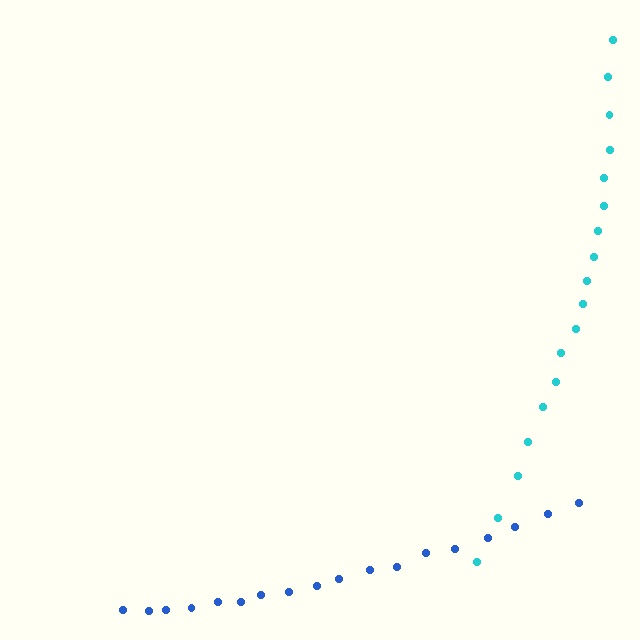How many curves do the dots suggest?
There are 2 distinct paths.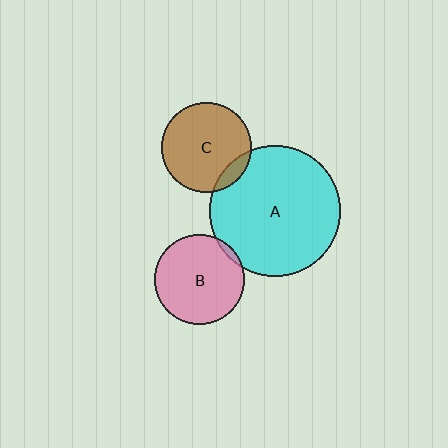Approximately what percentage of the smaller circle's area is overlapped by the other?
Approximately 10%.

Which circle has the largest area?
Circle A (cyan).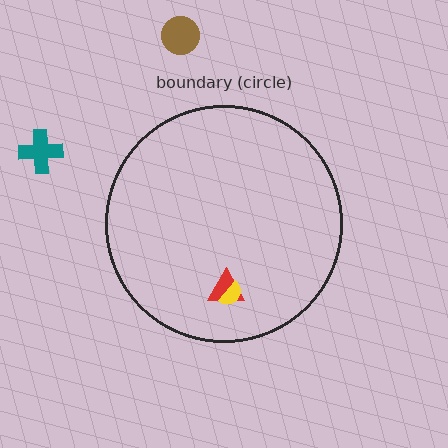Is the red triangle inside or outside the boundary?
Inside.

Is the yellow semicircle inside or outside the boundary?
Inside.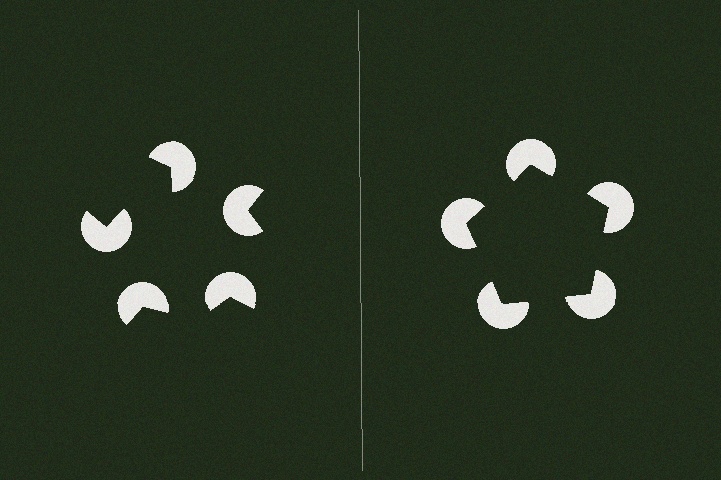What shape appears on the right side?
An illusory pentagon.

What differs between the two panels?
The pac-man discs are positioned identically on both sides; only the wedge orientations differ. On the right they align to a pentagon; on the left they are misaligned.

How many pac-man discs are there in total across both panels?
10 — 5 on each side.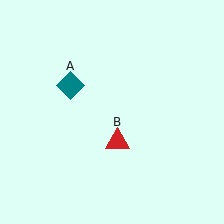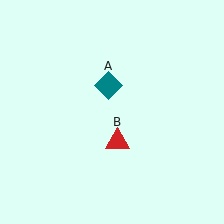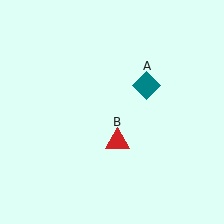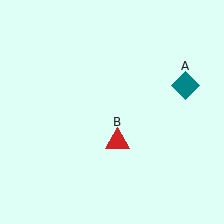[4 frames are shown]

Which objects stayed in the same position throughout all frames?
Red triangle (object B) remained stationary.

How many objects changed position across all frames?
1 object changed position: teal diamond (object A).